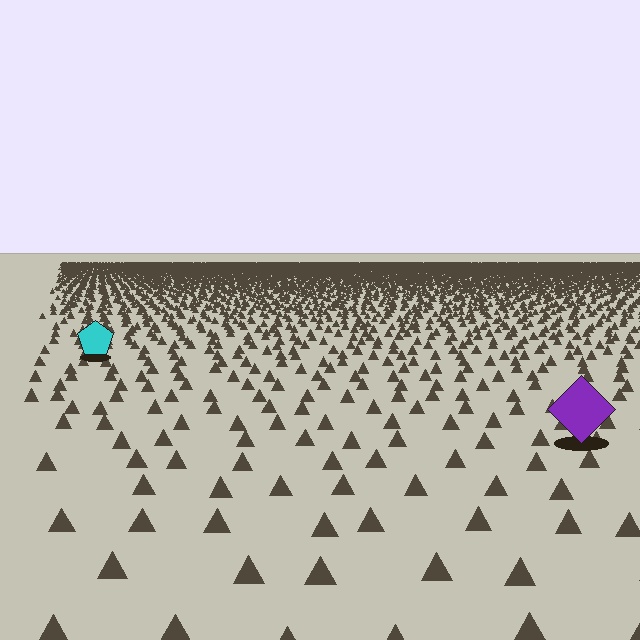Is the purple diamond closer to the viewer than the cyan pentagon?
Yes. The purple diamond is closer — you can tell from the texture gradient: the ground texture is coarser near it.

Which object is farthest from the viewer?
The cyan pentagon is farthest from the viewer. It appears smaller and the ground texture around it is denser.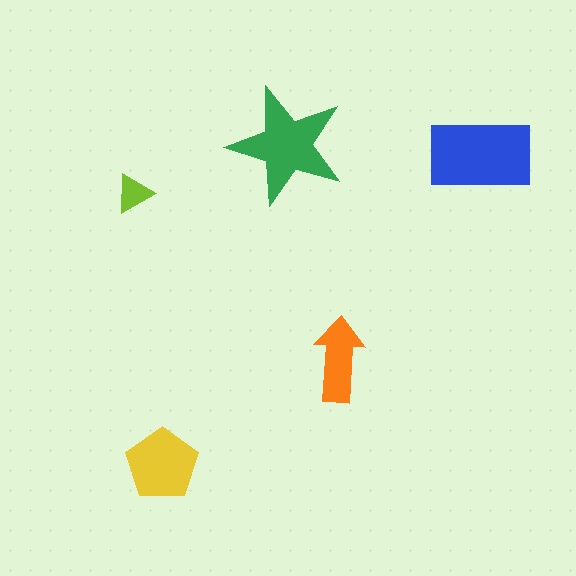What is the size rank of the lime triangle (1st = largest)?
5th.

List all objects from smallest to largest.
The lime triangle, the orange arrow, the yellow pentagon, the green star, the blue rectangle.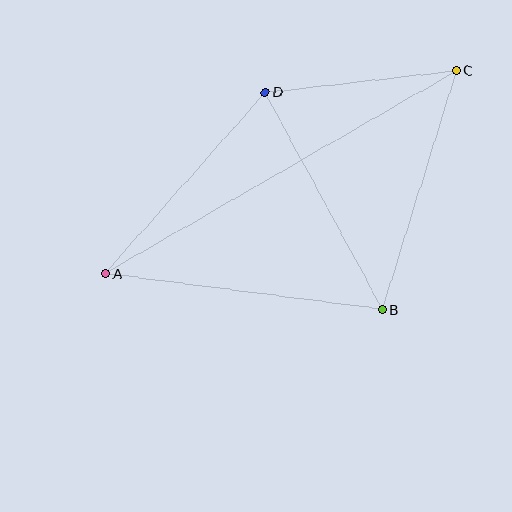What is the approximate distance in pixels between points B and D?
The distance between B and D is approximately 247 pixels.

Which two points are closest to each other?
Points C and D are closest to each other.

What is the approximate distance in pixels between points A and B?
The distance between A and B is approximately 279 pixels.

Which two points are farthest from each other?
Points A and C are farthest from each other.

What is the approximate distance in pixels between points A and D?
The distance between A and D is approximately 242 pixels.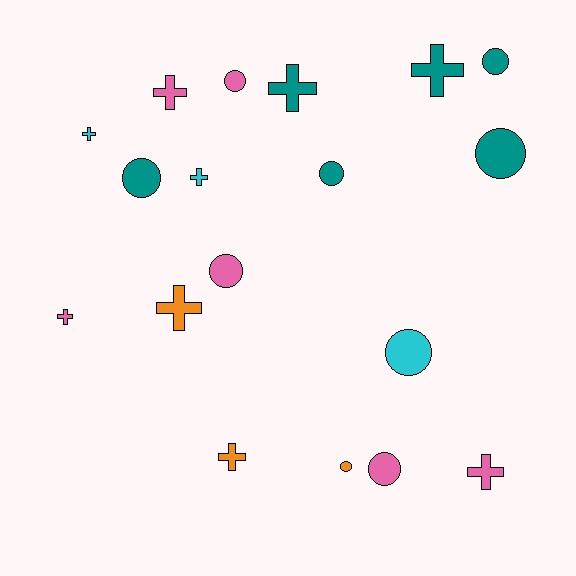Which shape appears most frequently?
Cross, with 9 objects.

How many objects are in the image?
There are 18 objects.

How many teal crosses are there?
There are 2 teal crosses.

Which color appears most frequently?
Teal, with 6 objects.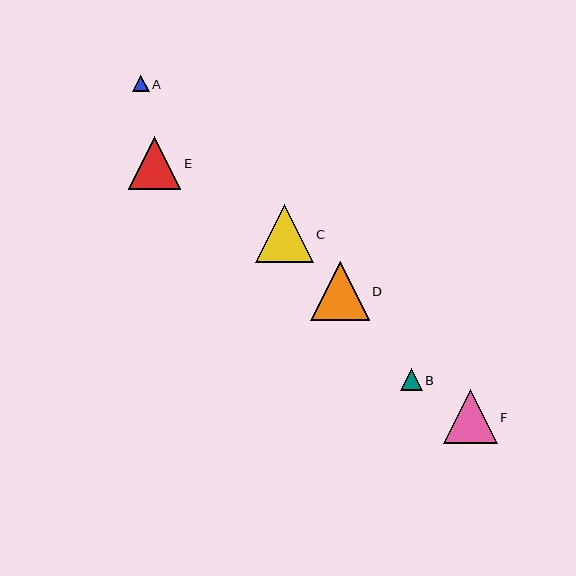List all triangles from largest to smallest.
From largest to smallest: D, C, F, E, B, A.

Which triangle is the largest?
Triangle D is the largest with a size of approximately 58 pixels.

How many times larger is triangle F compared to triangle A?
Triangle F is approximately 3.2 times the size of triangle A.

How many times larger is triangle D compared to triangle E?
Triangle D is approximately 1.1 times the size of triangle E.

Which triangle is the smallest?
Triangle A is the smallest with a size of approximately 17 pixels.